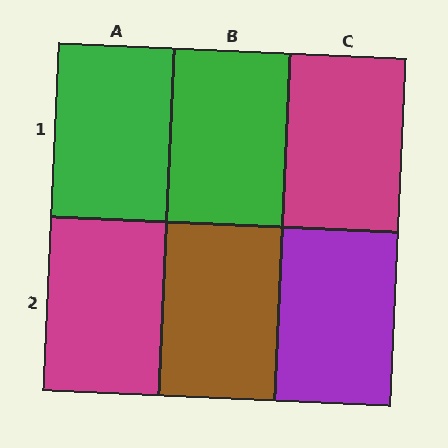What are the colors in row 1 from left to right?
Green, green, magenta.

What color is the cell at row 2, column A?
Magenta.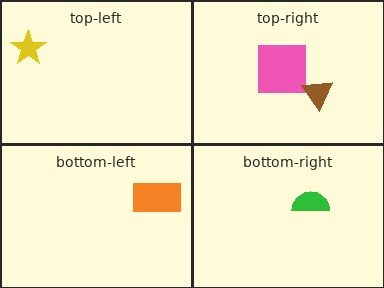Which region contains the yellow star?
The top-left region.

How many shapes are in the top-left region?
1.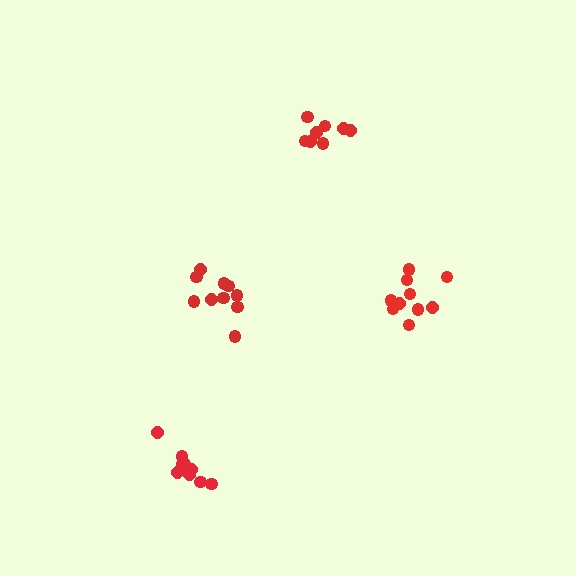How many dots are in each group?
Group 1: 8 dots, Group 2: 10 dots, Group 3: 10 dots, Group 4: 9 dots (37 total).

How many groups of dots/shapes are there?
There are 4 groups.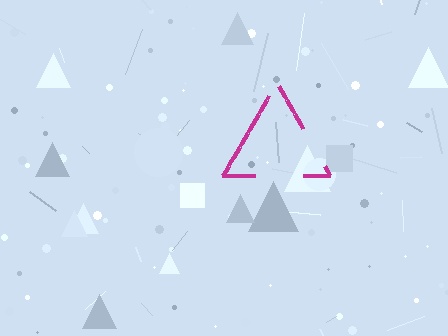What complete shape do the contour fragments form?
The contour fragments form a triangle.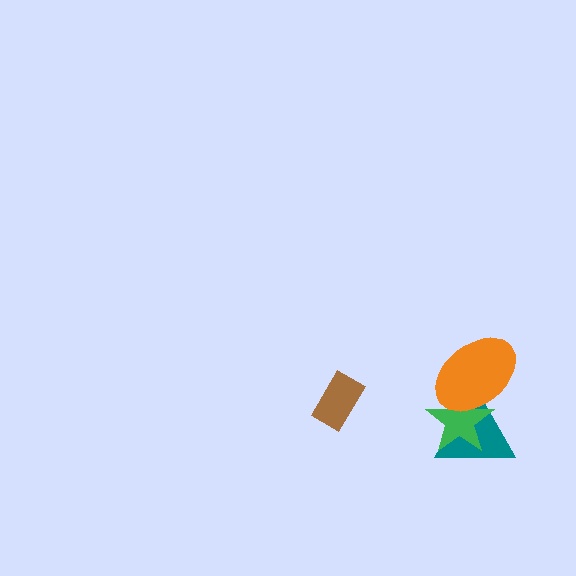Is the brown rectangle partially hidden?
No, no other shape covers it.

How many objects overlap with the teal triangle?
2 objects overlap with the teal triangle.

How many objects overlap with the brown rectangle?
0 objects overlap with the brown rectangle.